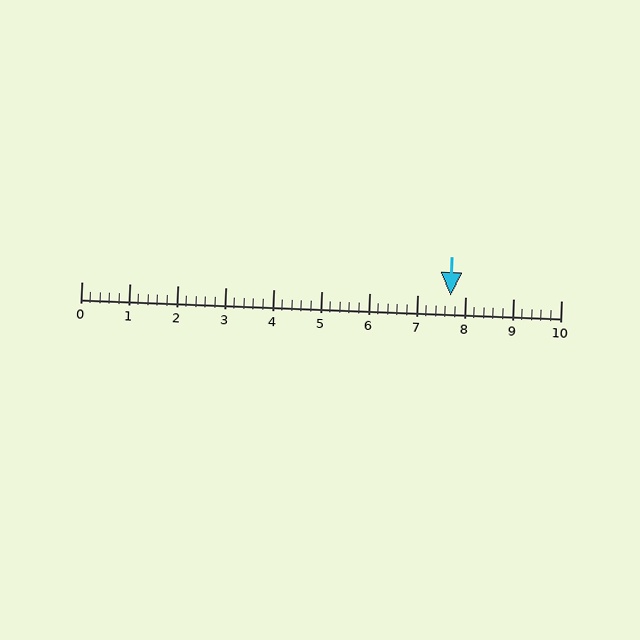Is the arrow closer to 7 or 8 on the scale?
The arrow is closer to 8.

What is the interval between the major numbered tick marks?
The major tick marks are spaced 1 units apart.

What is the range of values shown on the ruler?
The ruler shows values from 0 to 10.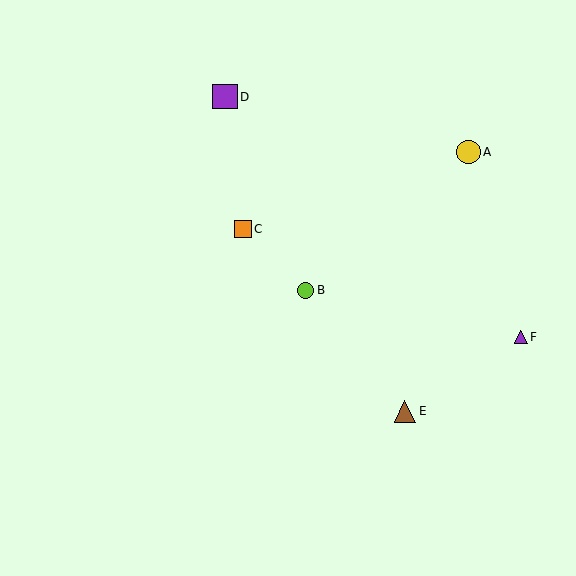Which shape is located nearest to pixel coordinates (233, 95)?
The purple square (labeled D) at (225, 97) is nearest to that location.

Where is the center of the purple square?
The center of the purple square is at (225, 97).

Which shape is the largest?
The purple square (labeled D) is the largest.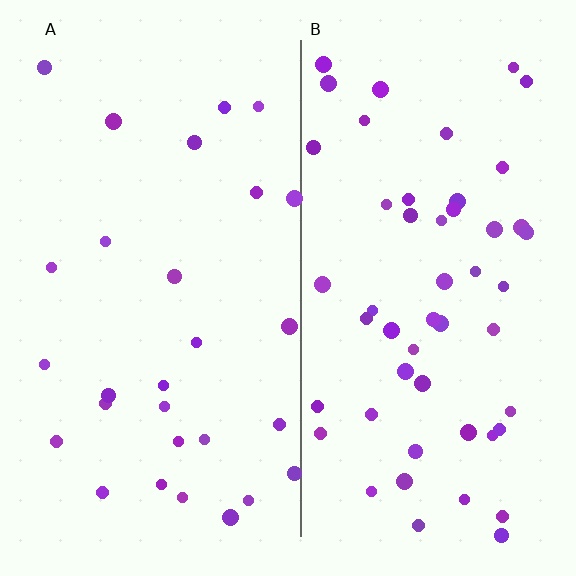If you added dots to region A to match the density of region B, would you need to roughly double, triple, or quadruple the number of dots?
Approximately double.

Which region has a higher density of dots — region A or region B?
B (the right).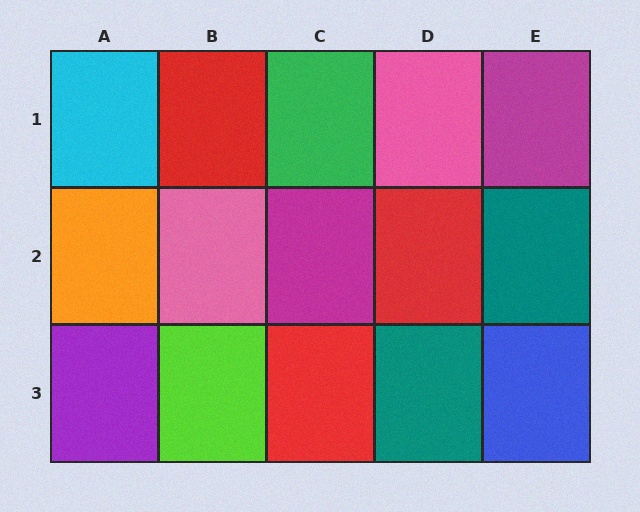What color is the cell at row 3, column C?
Red.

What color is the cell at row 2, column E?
Teal.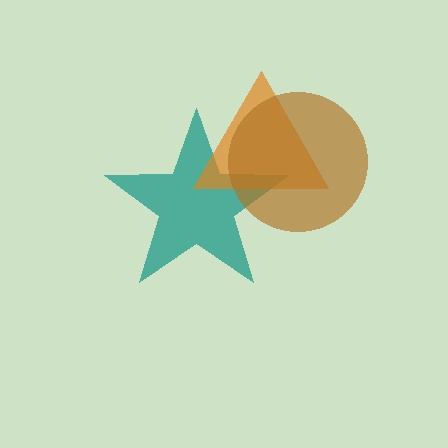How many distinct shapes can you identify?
There are 3 distinct shapes: a teal star, an orange triangle, a brown circle.